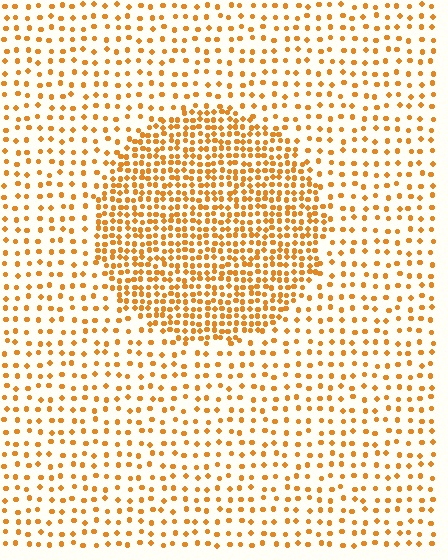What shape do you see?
I see a circle.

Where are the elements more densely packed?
The elements are more densely packed inside the circle boundary.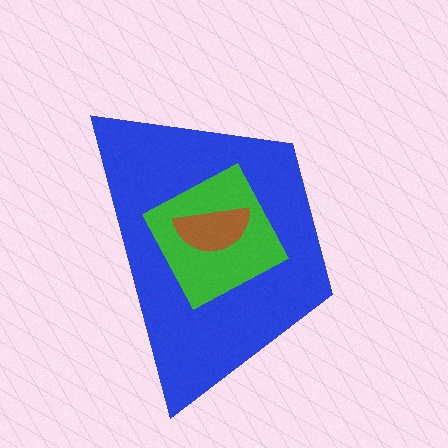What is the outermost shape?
The blue trapezoid.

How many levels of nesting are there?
3.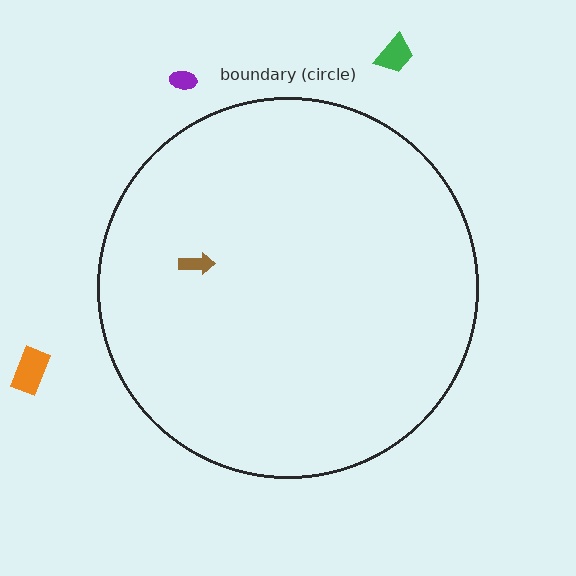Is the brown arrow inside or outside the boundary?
Inside.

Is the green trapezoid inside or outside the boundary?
Outside.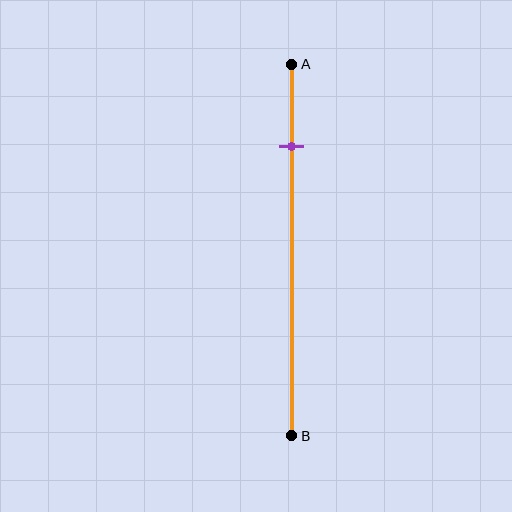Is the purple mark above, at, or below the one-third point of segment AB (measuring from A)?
The purple mark is above the one-third point of segment AB.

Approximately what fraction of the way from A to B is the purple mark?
The purple mark is approximately 20% of the way from A to B.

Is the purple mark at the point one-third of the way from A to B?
No, the mark is at about 20% from A, not at the 33% one-third point.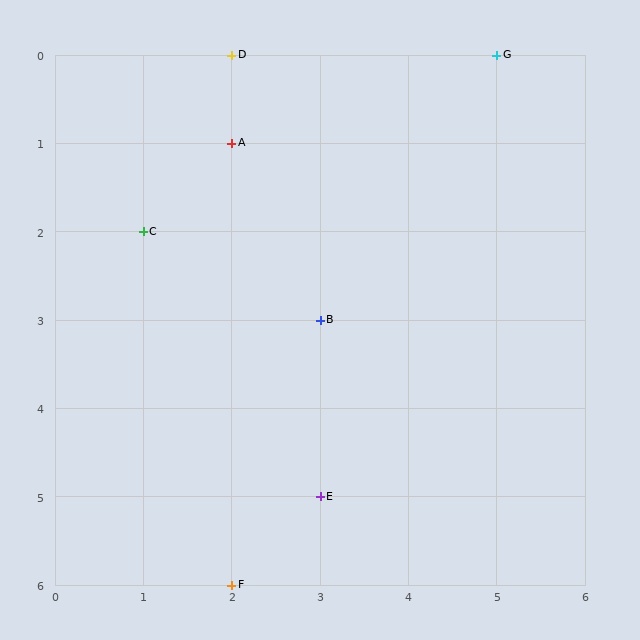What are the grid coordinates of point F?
Point F is at grid coordinates (2, 6).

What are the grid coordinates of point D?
Point D is at grid coordinates (2, 0).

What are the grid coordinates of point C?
Point C is at grid coordinates (1, 2).